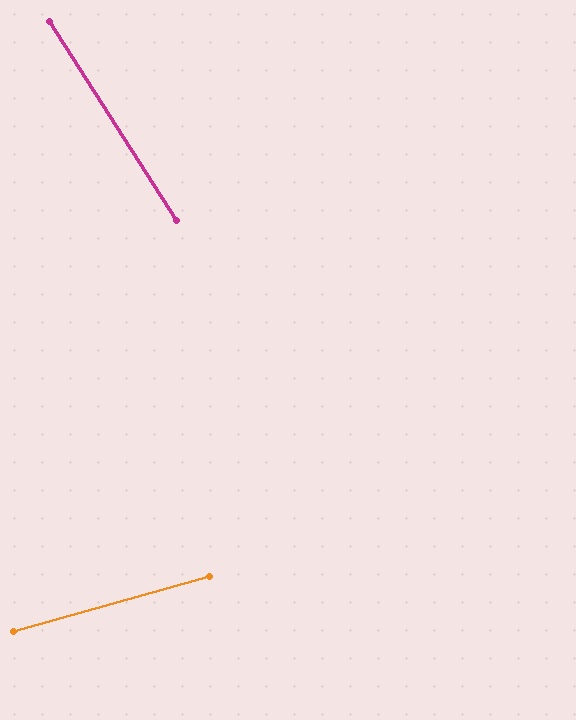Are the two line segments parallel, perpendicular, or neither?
Neither parallel nor perpendicular — they differ by about 73°.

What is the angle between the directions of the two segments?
Approximately 73 degrees.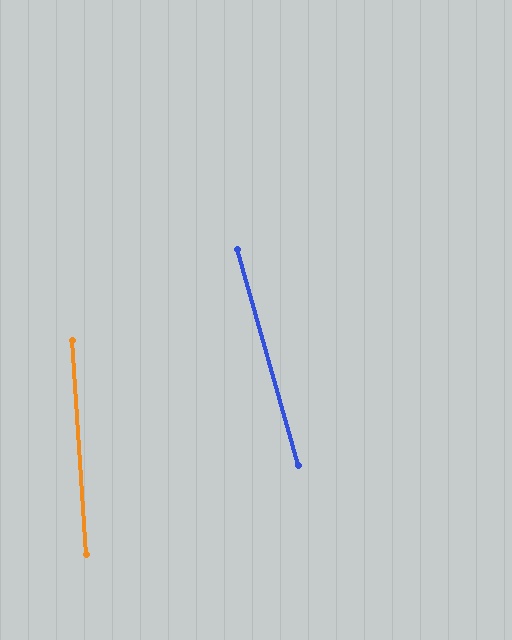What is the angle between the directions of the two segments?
Approximately 12 degrees.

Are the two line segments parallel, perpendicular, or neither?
Neither parallel nor perpendicular — they differ by about 12°.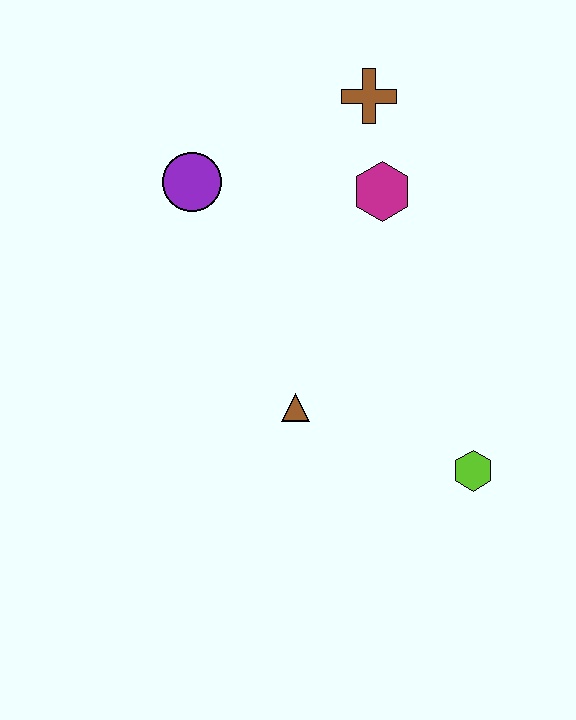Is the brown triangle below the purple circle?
Yes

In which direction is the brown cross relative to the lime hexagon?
The brown cross is above the lime hexagon.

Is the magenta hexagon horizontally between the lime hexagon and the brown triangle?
Yes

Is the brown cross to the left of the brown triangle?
No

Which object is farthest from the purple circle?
The lime hexagon is farthest from the purple circle.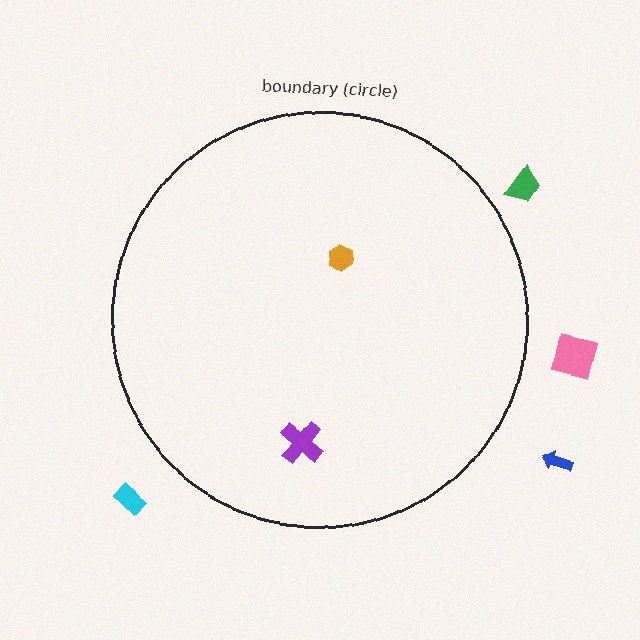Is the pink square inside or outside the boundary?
Outside.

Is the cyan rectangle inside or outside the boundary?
Outside.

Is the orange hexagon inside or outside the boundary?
Inside.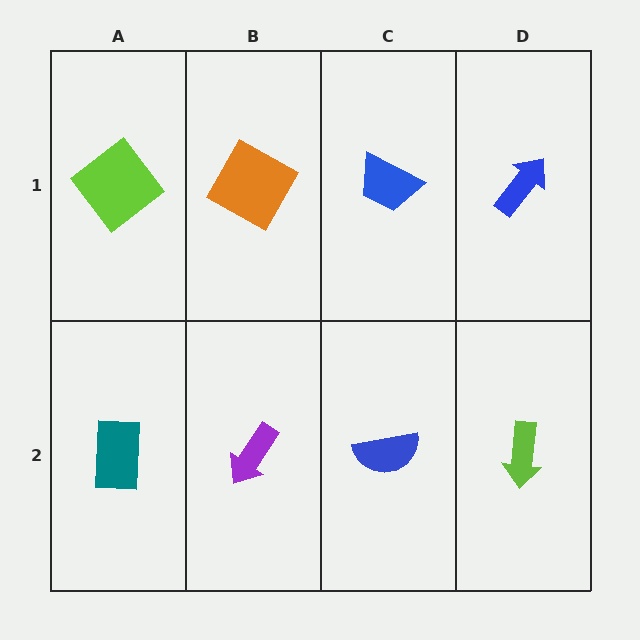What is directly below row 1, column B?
A purple arrow.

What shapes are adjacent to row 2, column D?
A blue arrow (row 1, column D), a blue semicircle (row 2, column C).